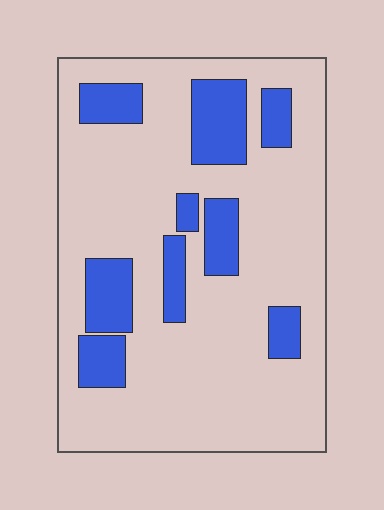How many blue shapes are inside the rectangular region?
9.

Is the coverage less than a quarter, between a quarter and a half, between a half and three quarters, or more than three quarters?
Less than a quarter.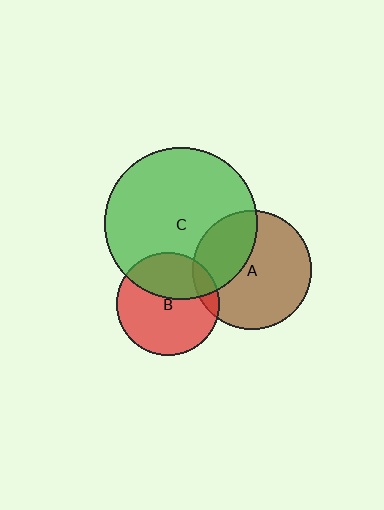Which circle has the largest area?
Circle C (green).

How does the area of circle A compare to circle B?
Approximately 1.3 times.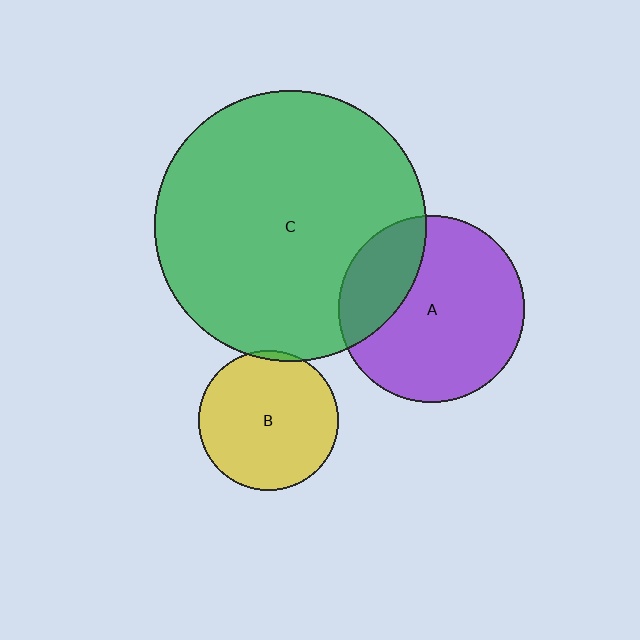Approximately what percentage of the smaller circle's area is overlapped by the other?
Approximately 5%.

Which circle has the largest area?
Circle C (green).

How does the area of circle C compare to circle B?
Approximately 3.8 times.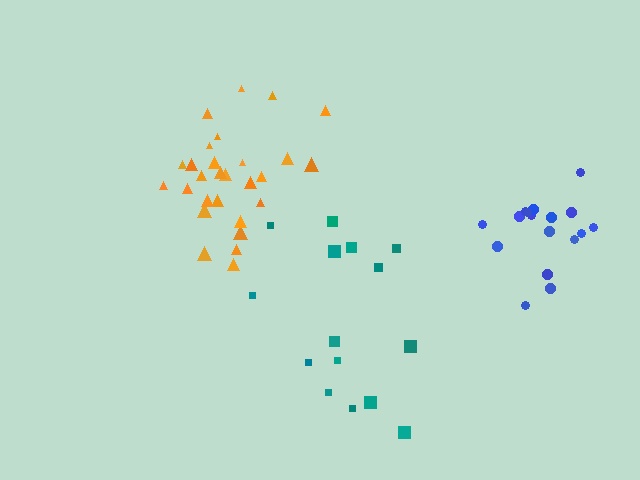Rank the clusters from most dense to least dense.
orange, blue, teal.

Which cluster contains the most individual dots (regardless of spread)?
Orange (28).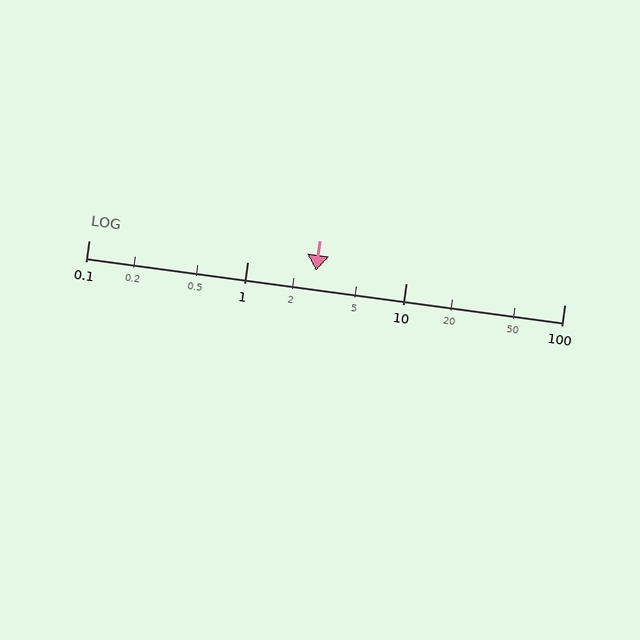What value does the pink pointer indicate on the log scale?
The pointer indicates approximately 2.7.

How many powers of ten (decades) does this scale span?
The scale spans 3 decades, from 0.1 to 100.